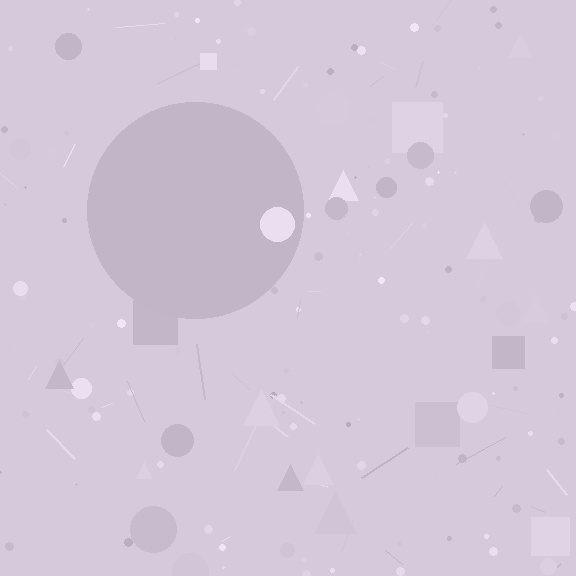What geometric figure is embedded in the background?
A circle is embedded in the background.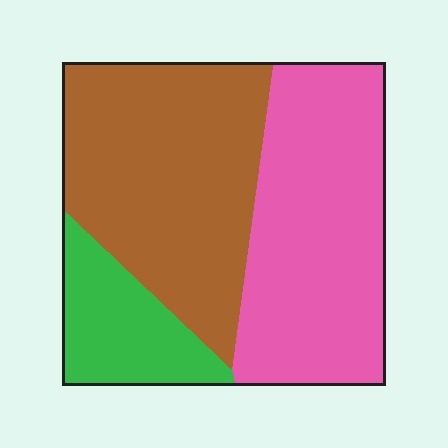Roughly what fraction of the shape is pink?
Pink covers 41% of the shape.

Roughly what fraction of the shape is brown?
Brown takes up between a quarter and a half of the shape.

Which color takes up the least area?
Green, at roughly 15%.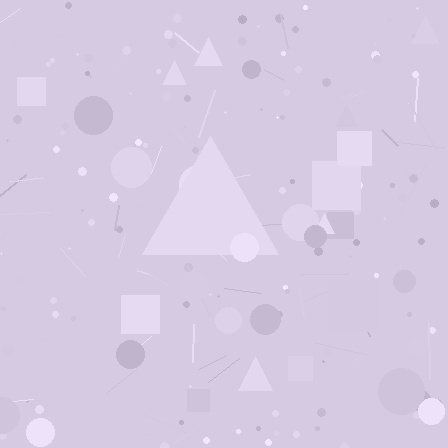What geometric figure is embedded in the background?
A triangle is embedded in the background.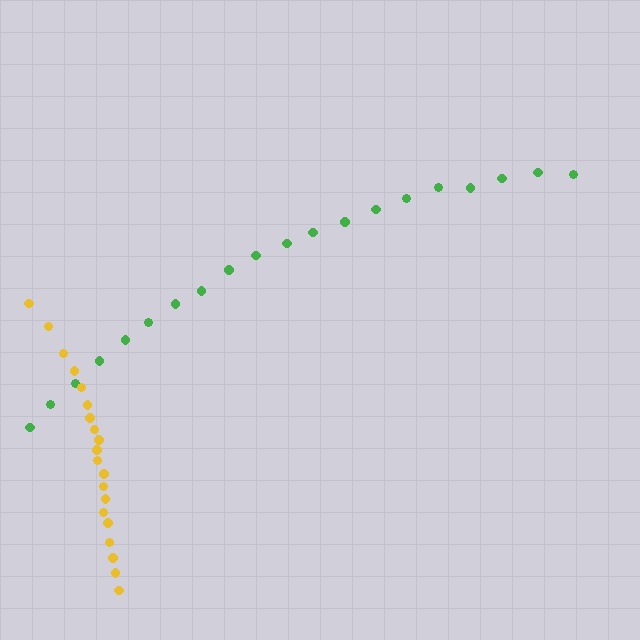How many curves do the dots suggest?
There are 2 distinct paths.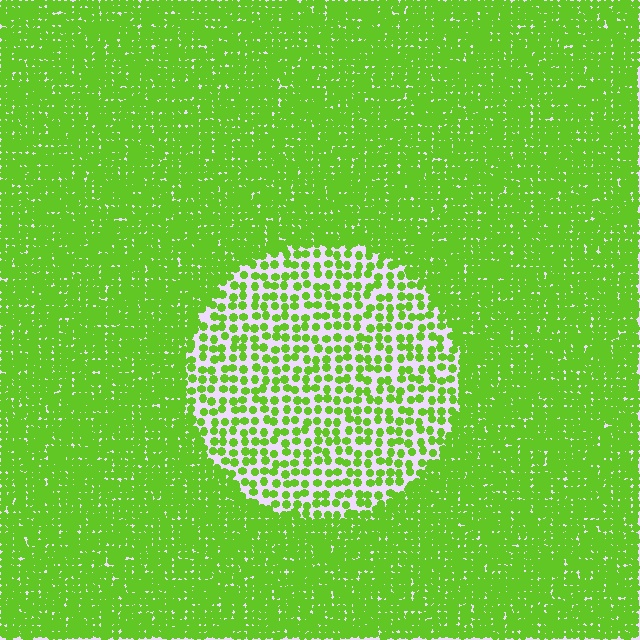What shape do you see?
I see a circle.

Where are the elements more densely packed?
The elements are more densely packed outside the circle boundary.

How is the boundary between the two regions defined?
The boundary is defined by a change in element density (approximately 2.4x ratio). All elements are the same color, size, and shape.